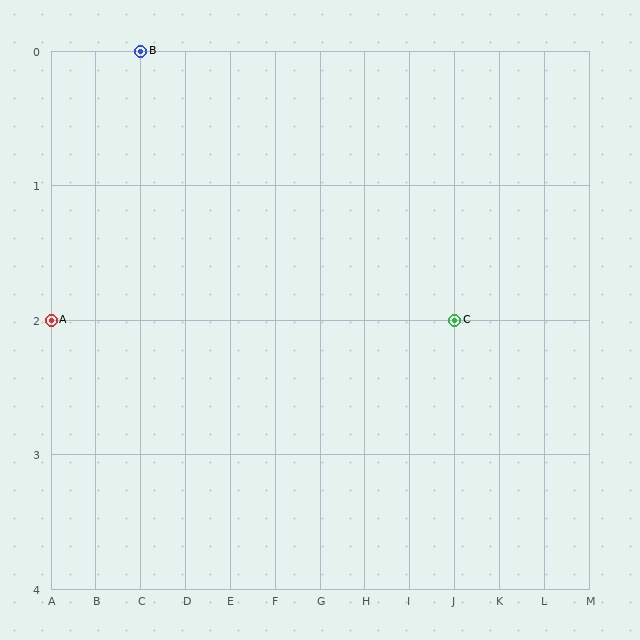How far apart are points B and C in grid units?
Points B and C are 7 columns and 2 rows apart (about 7.3 grid units diagonally).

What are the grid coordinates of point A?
Point A is at grid coordinates (A, 2).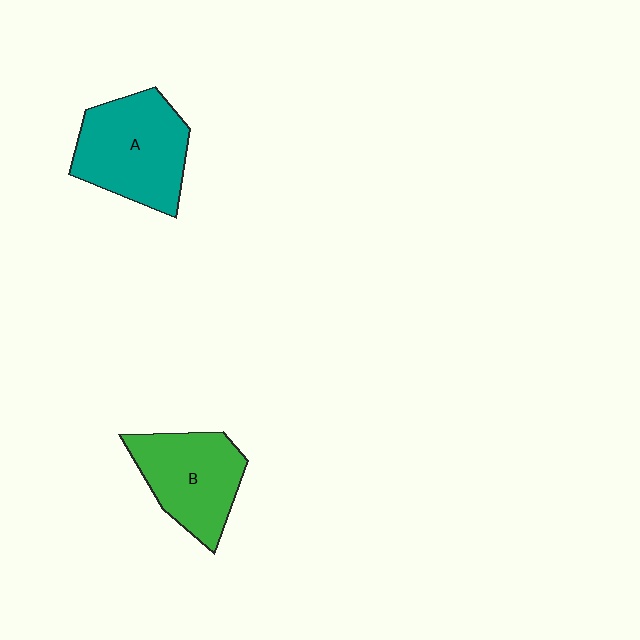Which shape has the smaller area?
Shape B (green).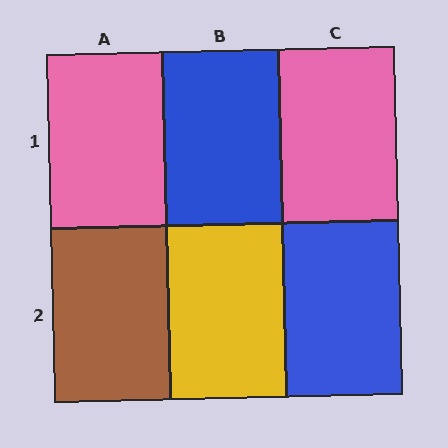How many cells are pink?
2 cells are pink.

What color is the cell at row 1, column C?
Pink.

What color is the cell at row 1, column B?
Blue.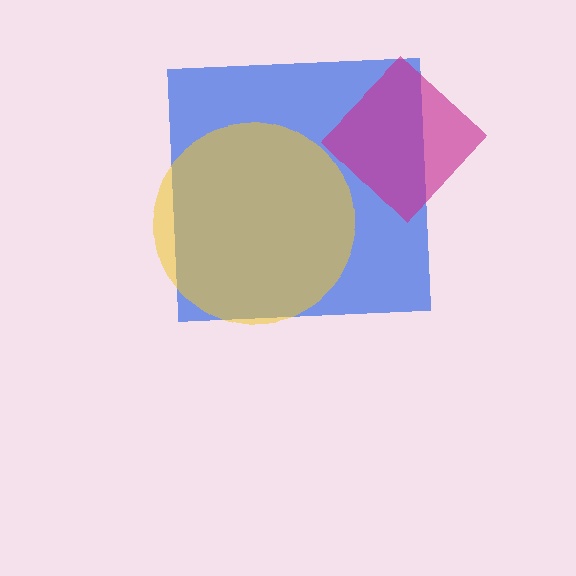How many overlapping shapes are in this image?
There are 3 overlapping shapes in the image.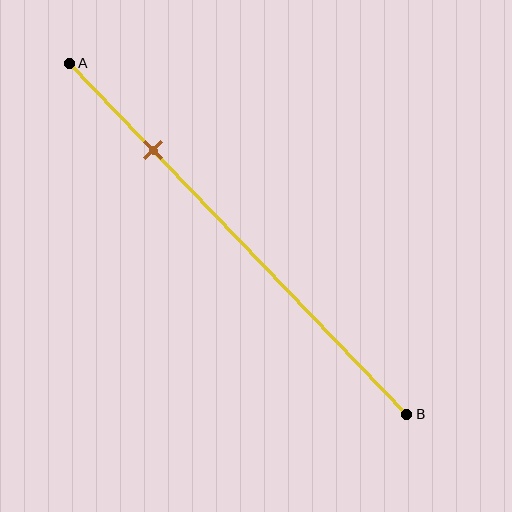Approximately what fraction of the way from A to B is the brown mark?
The brown mark is approximately 25% of the way from A to B.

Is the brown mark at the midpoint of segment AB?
No, the mark is at about 25% from A, not at the 50% midpoint.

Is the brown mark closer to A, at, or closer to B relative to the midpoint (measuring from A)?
The brown mark is closer to point A than the midpoint of segment AB.